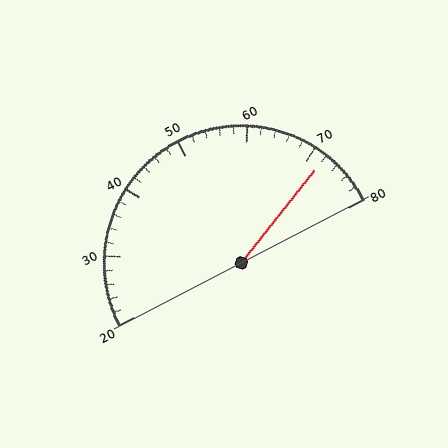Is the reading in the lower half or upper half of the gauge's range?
The reading is in the upper half of the range (20 to 80).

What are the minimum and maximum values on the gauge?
The gauge ranges from 20 to 80.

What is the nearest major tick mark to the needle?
The nearest major tick mark is 70.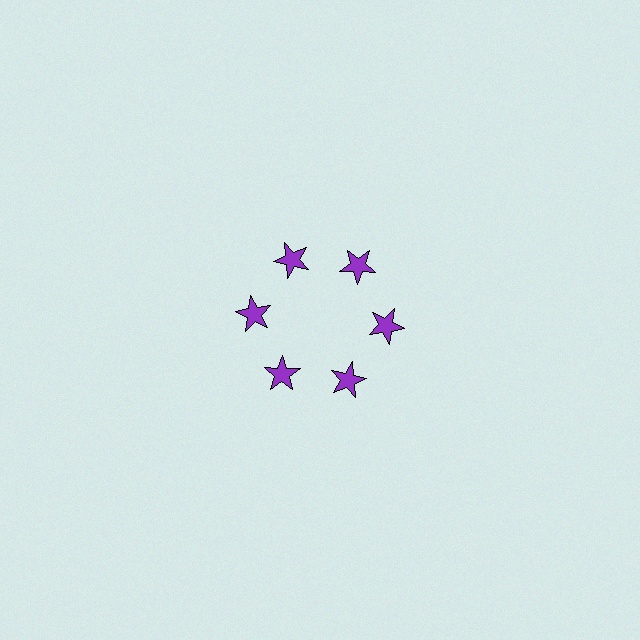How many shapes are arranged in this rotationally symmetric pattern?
There are 6 shapes, arranged in 6 groups of 1.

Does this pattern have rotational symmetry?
Yes, this pattern has 6-fold rotational symmetry. It looks the same after rotating 60 degrees around the center.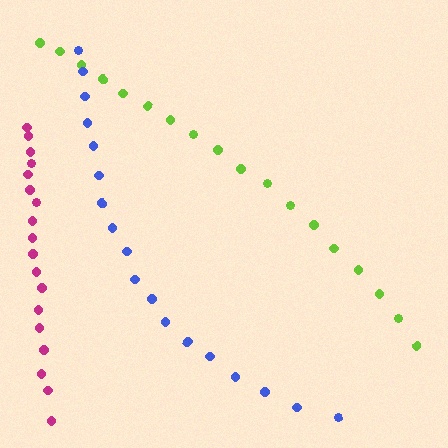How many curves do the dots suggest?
There are 3 distinct paths.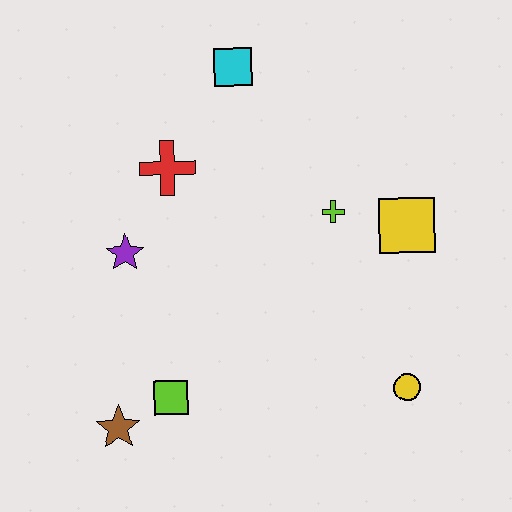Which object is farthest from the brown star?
The cyan square is farthest from the brown star.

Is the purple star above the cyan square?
No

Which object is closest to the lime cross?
The yellow square is closest to the lime cross.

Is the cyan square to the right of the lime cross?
No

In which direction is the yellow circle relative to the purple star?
The yellow circle is to the right of the purple star.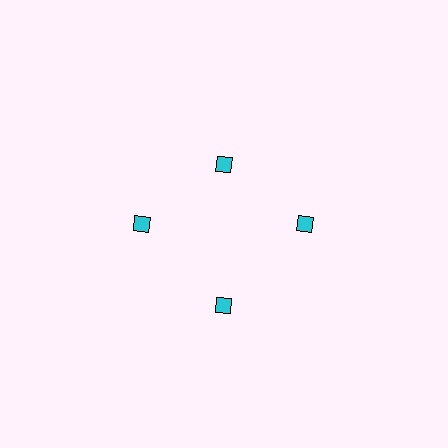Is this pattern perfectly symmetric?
No. The 4 cyan diamonds are arranged in a ring, but one element near the 12 o'clock position is pulled inward toward the center, breaking the 4-fold rotational symmetry.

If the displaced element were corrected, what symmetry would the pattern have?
It would have 4-fold rotational symmetry — the pattern would map onto itself every 90 degrees.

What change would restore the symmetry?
The symmetry would be restored by moving it outward, back onto the ring so that all 4 diamonds sit at equal angles and equal distance from the center.